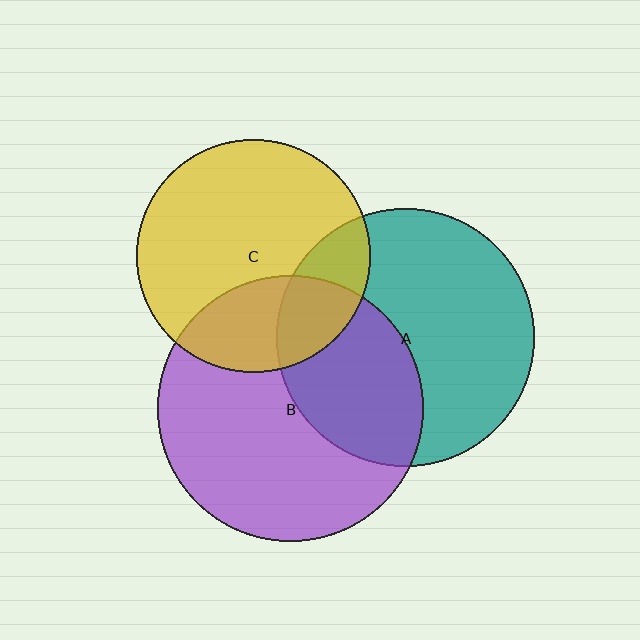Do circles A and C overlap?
Yes.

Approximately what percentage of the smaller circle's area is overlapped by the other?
Approximately 20%.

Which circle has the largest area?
Circle B (purple).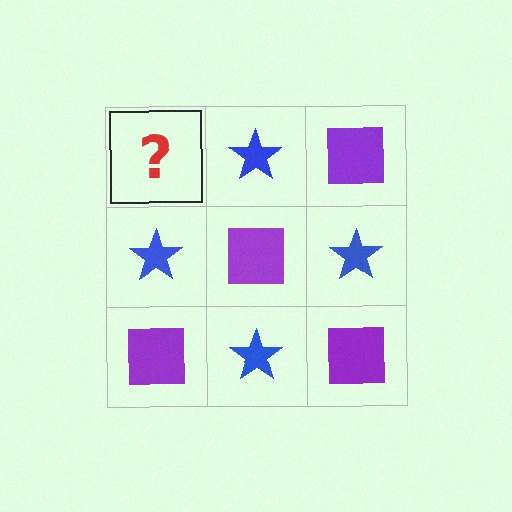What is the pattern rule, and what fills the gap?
The rule is that it alternates purple square and blue star in a checkerboard pattern. The gap should be filled with a purple square.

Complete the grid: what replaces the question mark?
The question mark should be replaced with a purple square.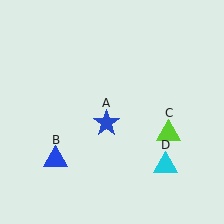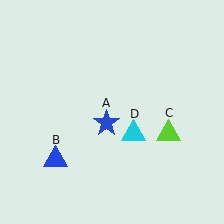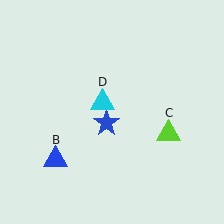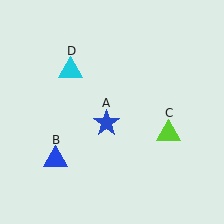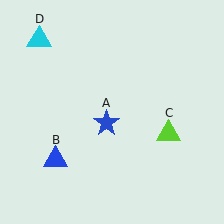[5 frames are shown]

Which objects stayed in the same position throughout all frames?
Blue star (object A) and blue triangle (object B) and lime triangle (object C) remained stationary.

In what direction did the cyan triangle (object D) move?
The cyan triangle (object D) moved up and to the left.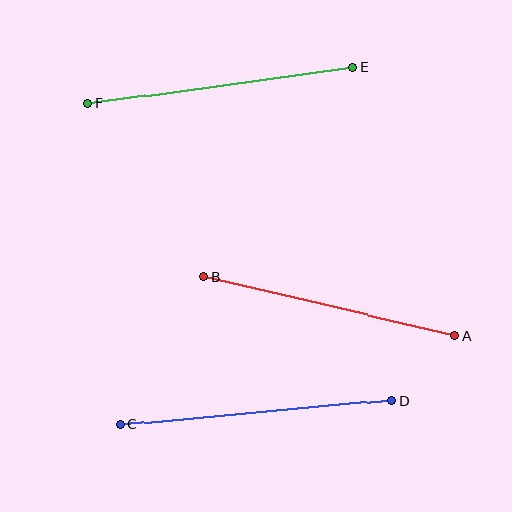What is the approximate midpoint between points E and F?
The midpoint is at approximately (220, 85) pixels.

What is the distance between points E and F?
The distance is approximately 268 pixels.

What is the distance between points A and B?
The distance is approximately 258 pixels.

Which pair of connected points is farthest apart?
Points C and D are farthest apart.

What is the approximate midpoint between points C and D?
The midpoint is at approximately (256, 412) pixels.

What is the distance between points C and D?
The distance is approximately 273 pixels.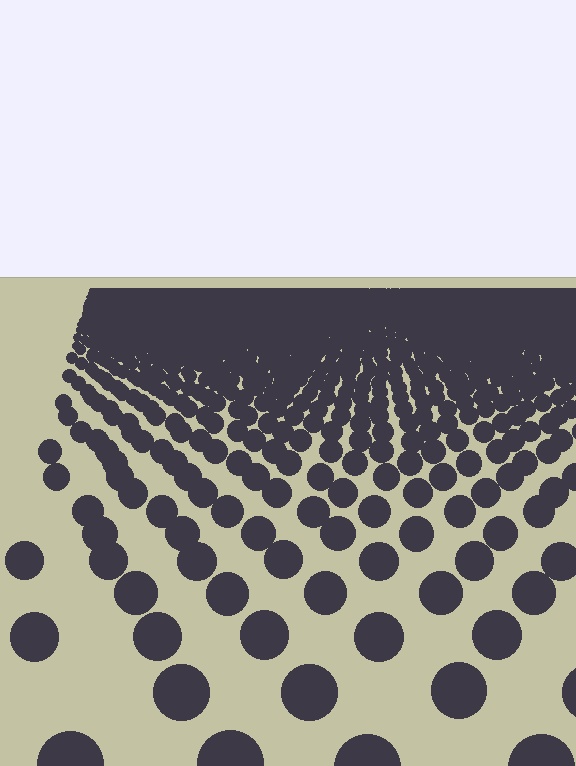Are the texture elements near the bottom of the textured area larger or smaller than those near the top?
Larger. Near the bottom, elements are closer to the viewer and appear at a bigger on-screen size.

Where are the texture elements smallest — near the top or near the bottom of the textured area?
Near the top.